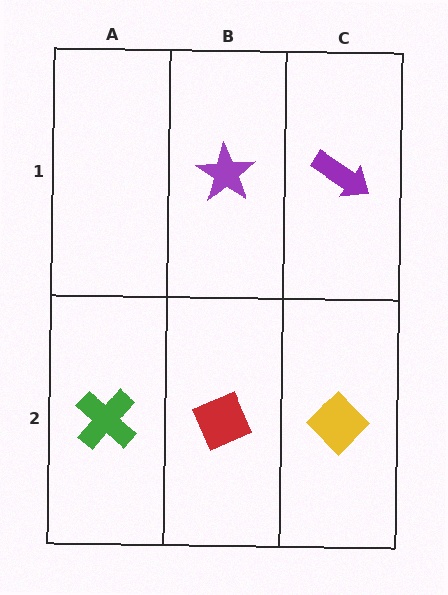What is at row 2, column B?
A red diamond.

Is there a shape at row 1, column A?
No, that cell is empty.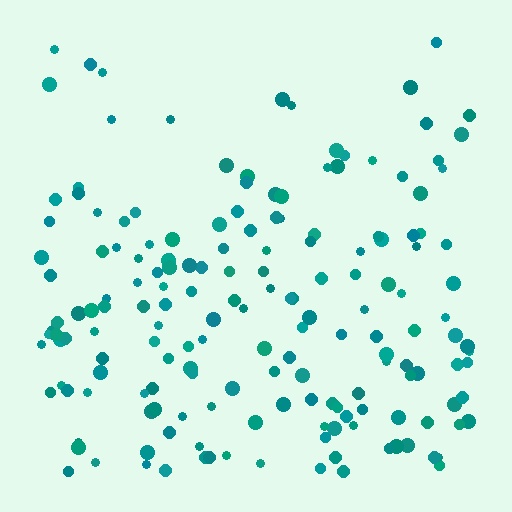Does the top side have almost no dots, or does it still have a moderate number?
Still a moderate number, just noticeably fewer than the bottom.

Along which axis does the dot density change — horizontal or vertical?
Vertical.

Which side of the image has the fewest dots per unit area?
The top.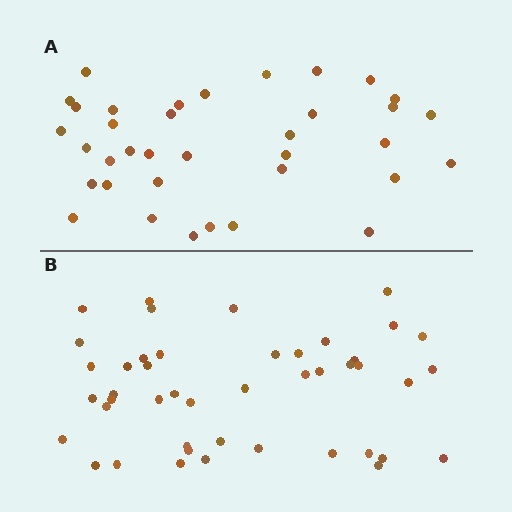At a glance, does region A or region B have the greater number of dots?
Region B (the bottom region) has more dots.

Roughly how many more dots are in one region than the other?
Region B has roughly 8 or so more dots than region A.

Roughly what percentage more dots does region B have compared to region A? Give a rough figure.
About 25% more.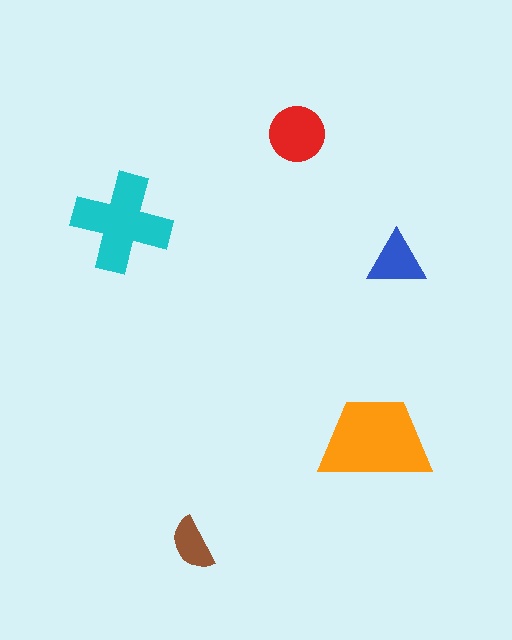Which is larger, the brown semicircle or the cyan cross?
The cyan cross.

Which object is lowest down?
The brown semicircle is bottommost.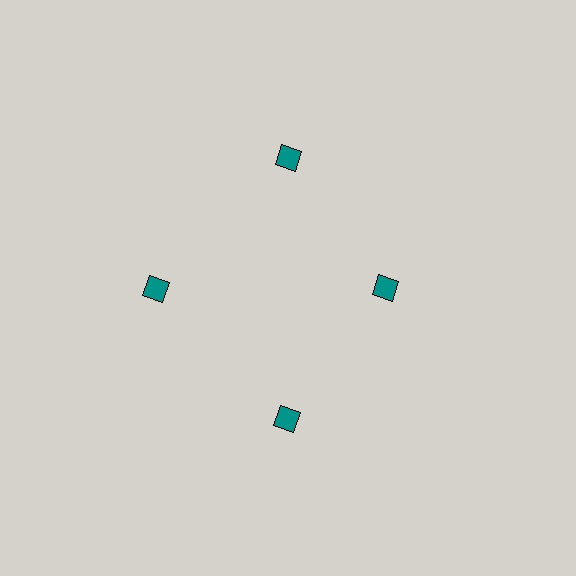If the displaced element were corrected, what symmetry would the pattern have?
It would have 4-fold rotational symmetry — the pattern would map onto itself every 90 degrees.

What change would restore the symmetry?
The symmetry would be restored by moving it outward, back onto the ring so that all 4 squares sit at equal angles and equal distance from the center.